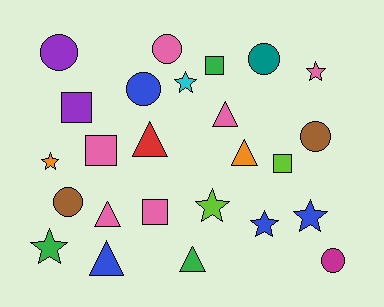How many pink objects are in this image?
There are 6 pink objects.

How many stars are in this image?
There are 7 stars.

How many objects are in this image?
There are 25 objects.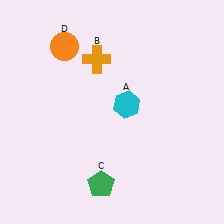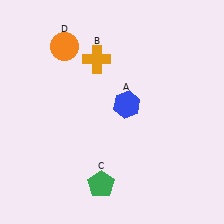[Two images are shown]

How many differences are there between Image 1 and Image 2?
There is 1 difference between the two images.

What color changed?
The hexagon (A) changed from cyan in Image 1 to blue in Image 2.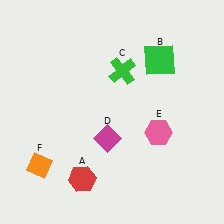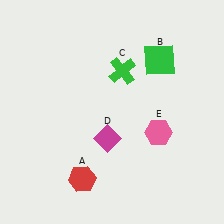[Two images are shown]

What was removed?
The orange diamond (F) was removed in Image 2.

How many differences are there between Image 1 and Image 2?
There is 1 difference between the two images.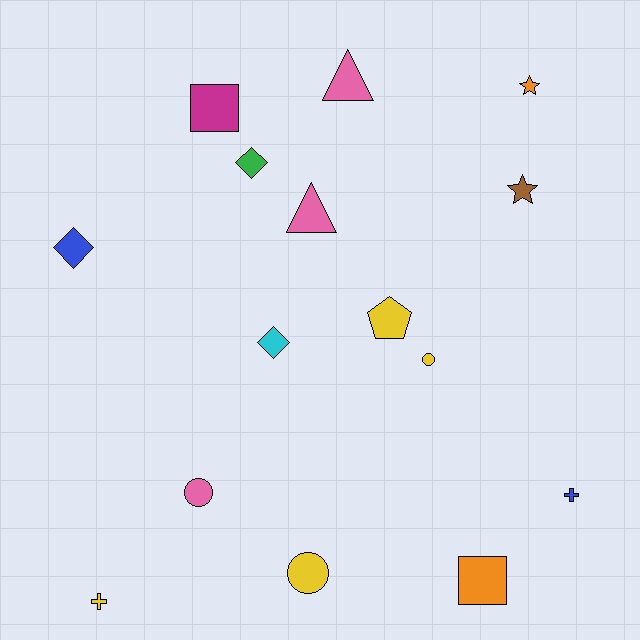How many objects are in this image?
There are 15 objects.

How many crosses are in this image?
There are 2 crosses.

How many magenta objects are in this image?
There is 1 magenta object.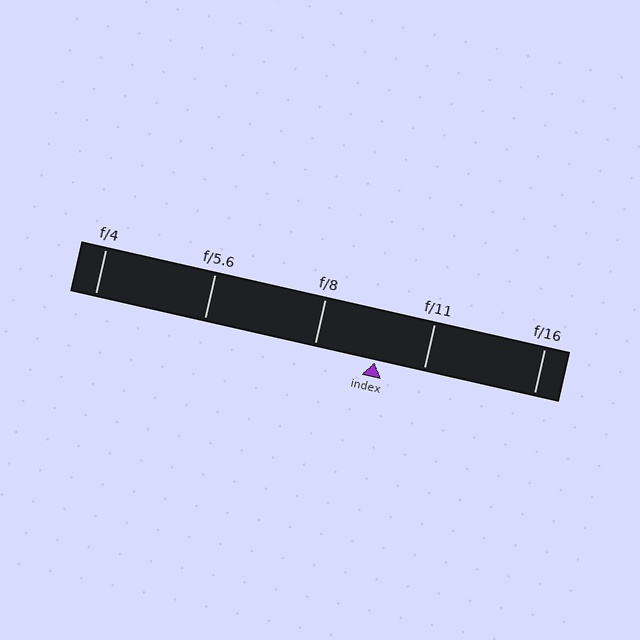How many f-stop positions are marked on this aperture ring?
There are 5 f-stop positions marked.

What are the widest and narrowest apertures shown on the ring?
The widest aperture shown is f/4 and the narrowest is f/16.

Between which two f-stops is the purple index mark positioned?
The index mark is between f/8 and f/11.